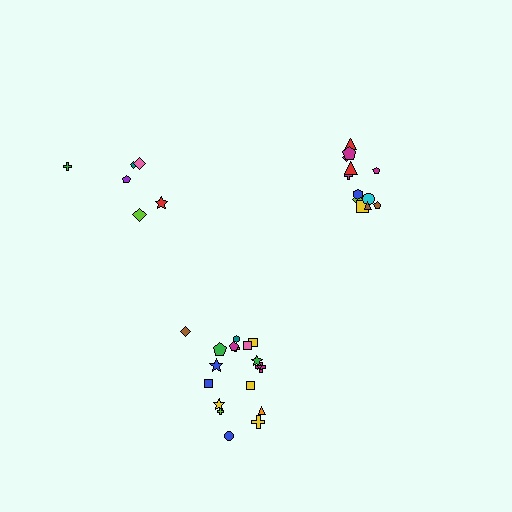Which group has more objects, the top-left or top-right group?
The top-right group.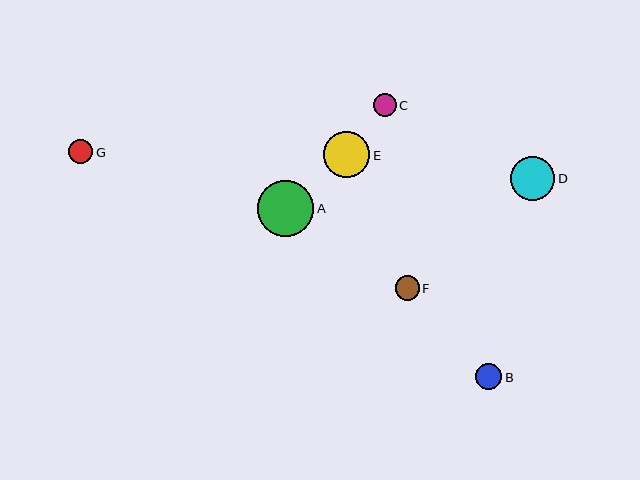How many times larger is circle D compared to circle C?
Circle D is approximately 1.9 times the size of circle C.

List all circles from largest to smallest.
From largest to smallest: A, E, D, B, F, G, C.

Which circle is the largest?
Circle A is the largest with a size of approximately 56 pixels.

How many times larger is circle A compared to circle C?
Circle A is approximately 2.4 times the size of circle C.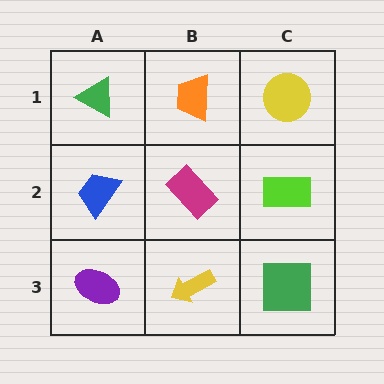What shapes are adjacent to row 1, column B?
A magenta rectangle (row 2, column B), a green triangle (row 1, column A), a yellow circle (row 1, column C).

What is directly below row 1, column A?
A blue trapezoid.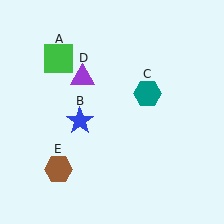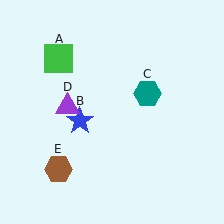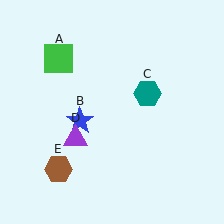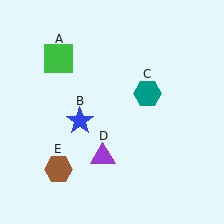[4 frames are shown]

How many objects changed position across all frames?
1 object changed position: purple triangle (object D).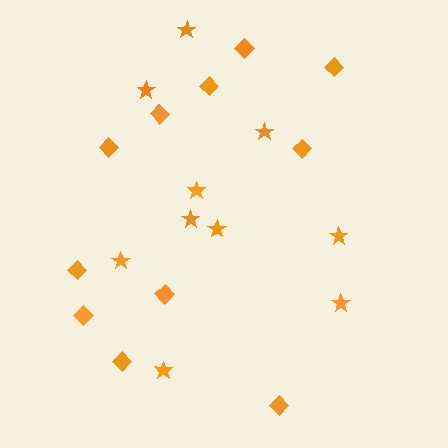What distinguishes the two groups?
There are 2 groups: one group of stars (10) and one group of diamonds (11).